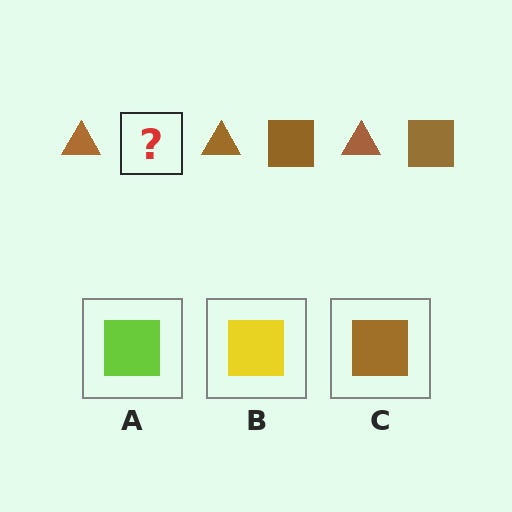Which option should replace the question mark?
Option C.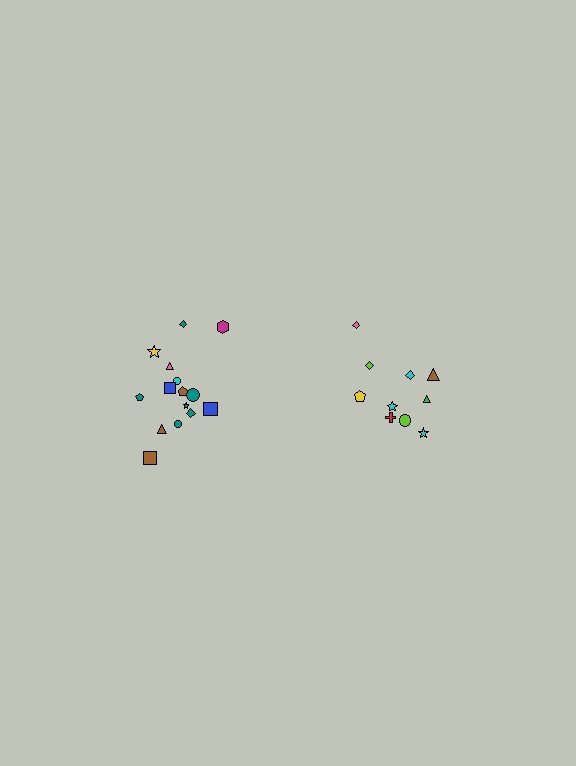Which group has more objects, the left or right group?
The left group.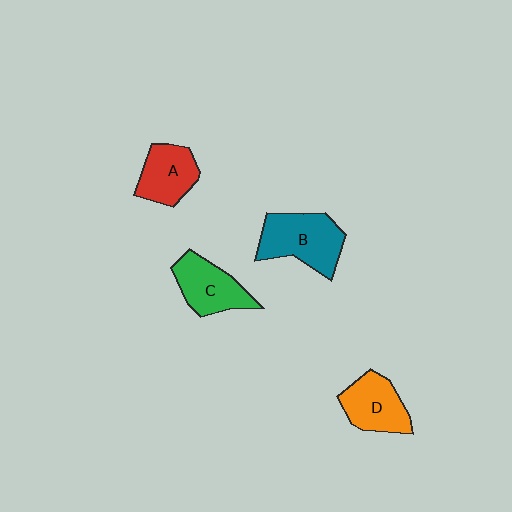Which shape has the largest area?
Shape B (teal).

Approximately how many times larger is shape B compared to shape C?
Approximately 1.3 times.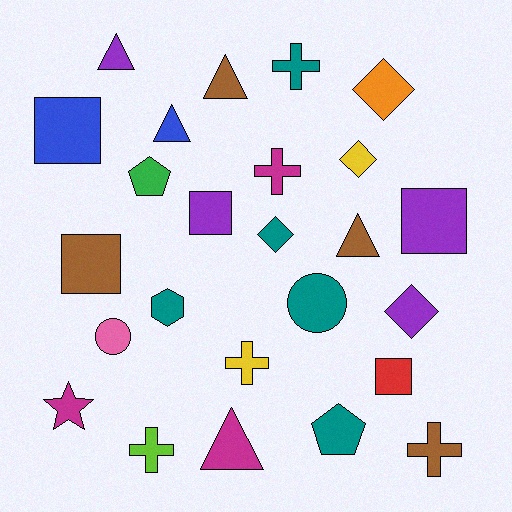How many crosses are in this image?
There are 5 crosses.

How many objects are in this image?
There are 25 objects.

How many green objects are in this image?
There is 1 green object.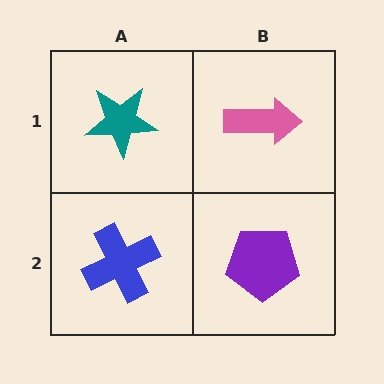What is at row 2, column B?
A purple pentagon.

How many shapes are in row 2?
2 shapes.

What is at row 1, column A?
A teal star.